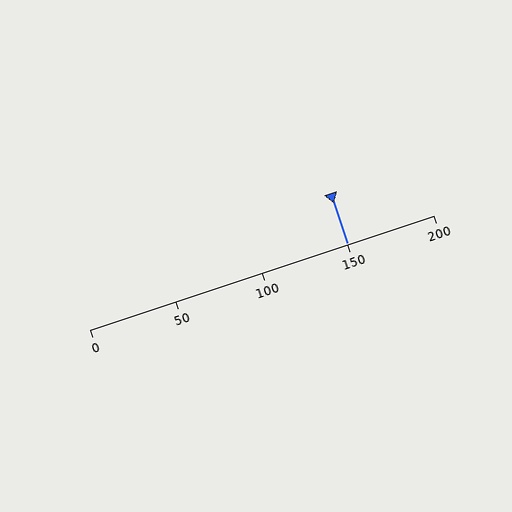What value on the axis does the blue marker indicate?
The marker indicates approximately 150.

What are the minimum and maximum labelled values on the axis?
The axis runs from 0 to 200.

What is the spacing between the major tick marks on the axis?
The major ticks are spaced 50 apart.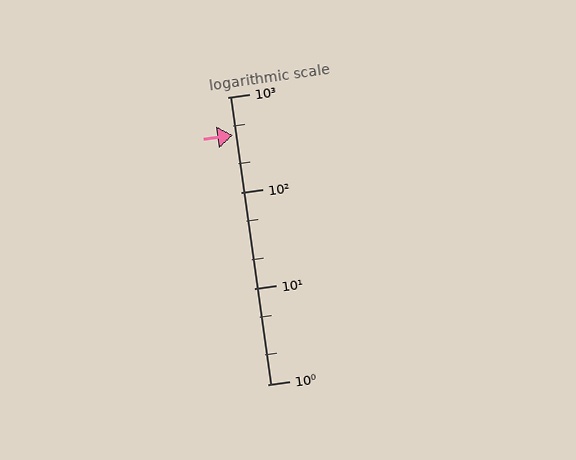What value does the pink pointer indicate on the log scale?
The pointer indicates approximately 400.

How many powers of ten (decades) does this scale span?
The scale spans 3 decades, from 1 to 1000.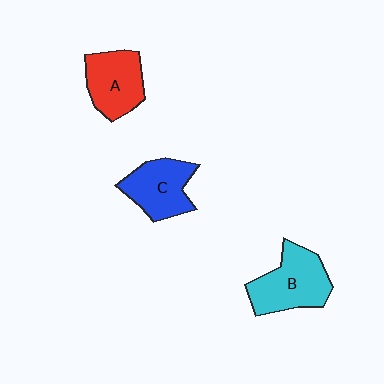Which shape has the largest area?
Shape B (cyan).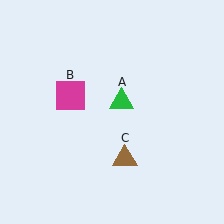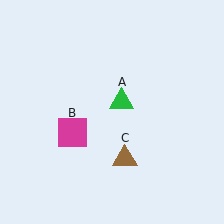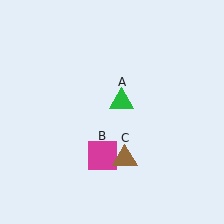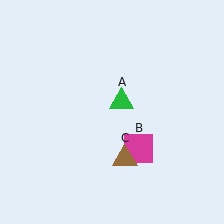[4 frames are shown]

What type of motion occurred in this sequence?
The magenta square (object B) rotated counterclockwise around the center of the scene.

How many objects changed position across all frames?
1 object changed position: magenta square (object B).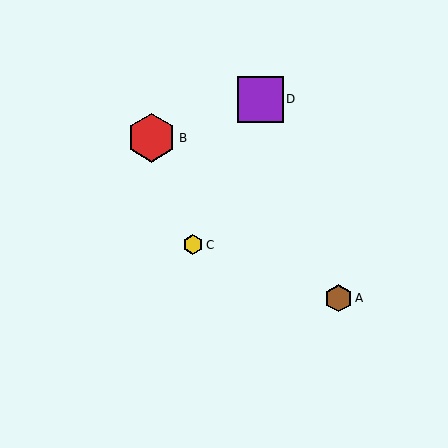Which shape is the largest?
The red hexagon (labeled B) is the largest.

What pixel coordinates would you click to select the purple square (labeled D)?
Click at (260, 99) to select the purple square D.